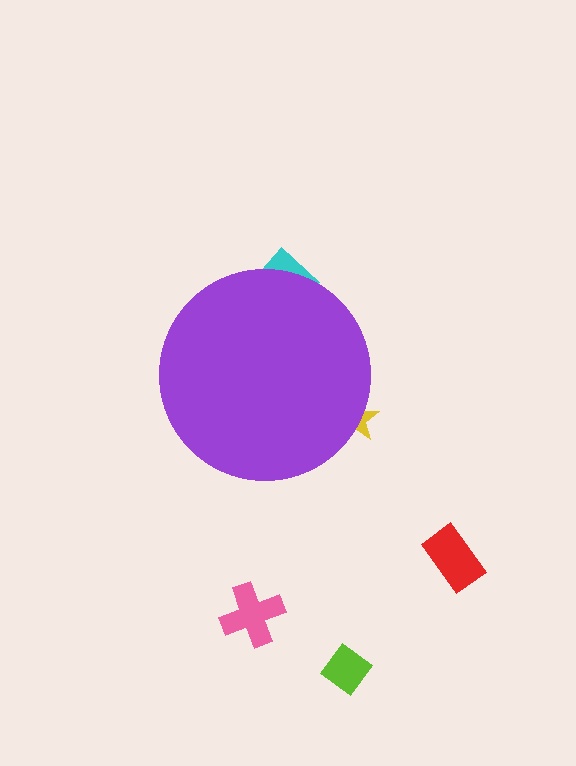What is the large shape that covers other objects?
A purple circle.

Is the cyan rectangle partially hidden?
Yes, the cyan rectangle is partially hidden behind the purple circle.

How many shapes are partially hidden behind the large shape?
2 shapes are partially hidden.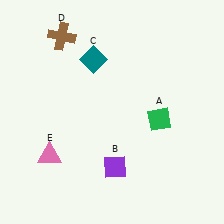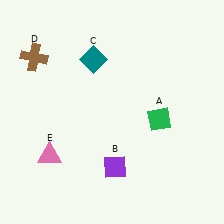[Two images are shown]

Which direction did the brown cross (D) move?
The brown cross (D) moved left.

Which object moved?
The brown cross (D) moved left.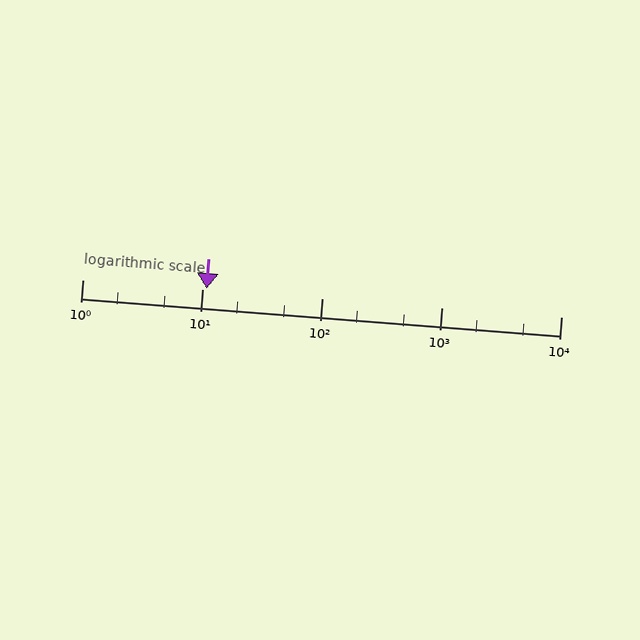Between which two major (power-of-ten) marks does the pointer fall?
The pointer is between 10 and 100.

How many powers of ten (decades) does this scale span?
The scale spans 4 decades, from 1 to 10000.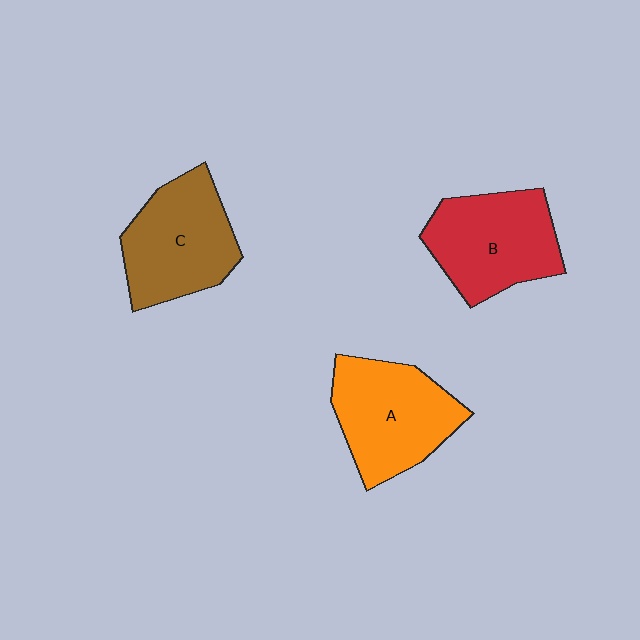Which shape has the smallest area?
Shape C (brown).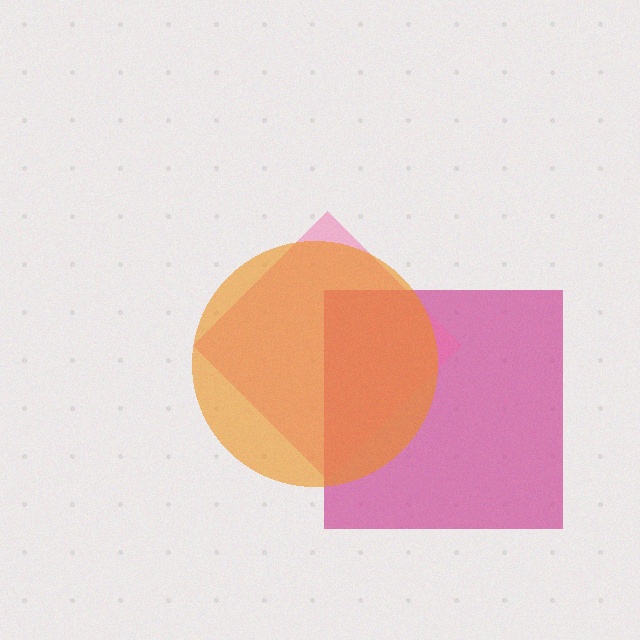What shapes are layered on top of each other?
The layered shapes are: a magenta square, a pink diamond, an orange circle.